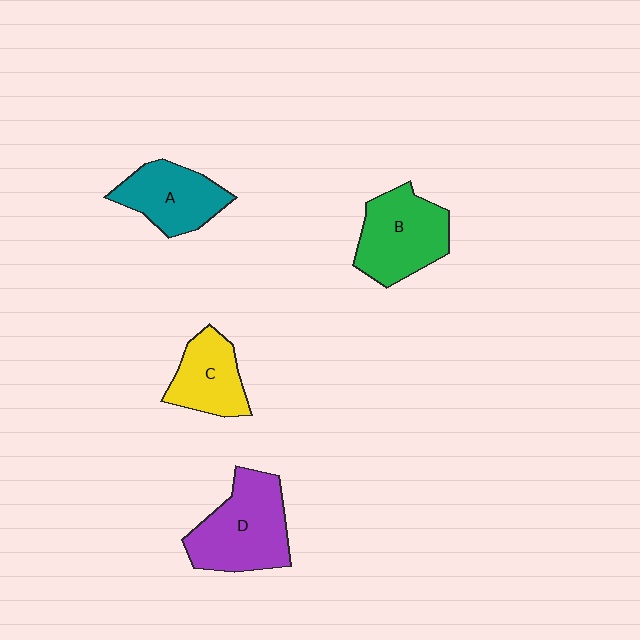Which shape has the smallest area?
Shape C (yellow).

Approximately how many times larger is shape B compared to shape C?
Approximately 1.3 times.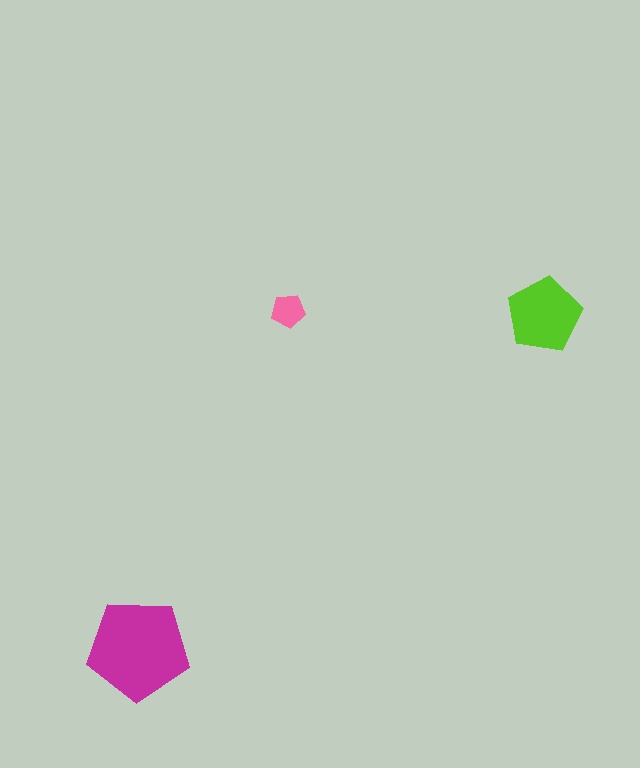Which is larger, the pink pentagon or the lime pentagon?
The lime one.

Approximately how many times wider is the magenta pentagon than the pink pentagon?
About 3 times wider.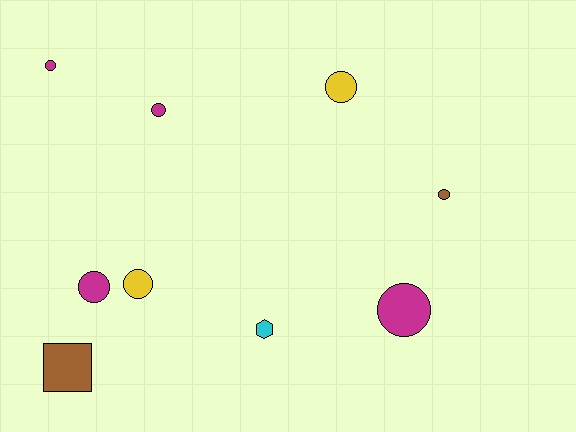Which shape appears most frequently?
Circle, with 7 objects.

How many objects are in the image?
There are 9 objects.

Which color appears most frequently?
Magenta, with 4 objects.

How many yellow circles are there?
There are 2 yellow circles.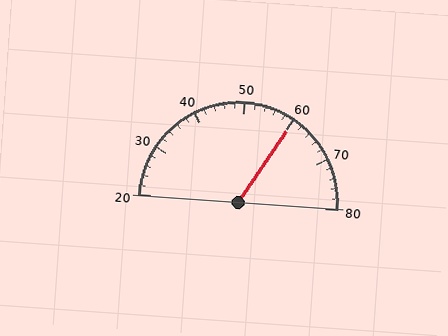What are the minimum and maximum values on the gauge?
The gauge ranges from 20 to 80.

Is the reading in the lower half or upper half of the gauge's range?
The reading is in the upper half of the range (20 to 80).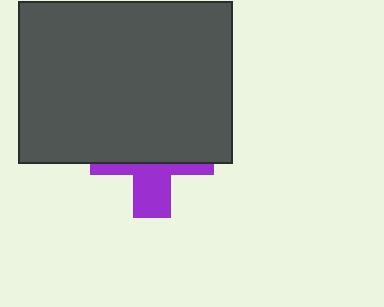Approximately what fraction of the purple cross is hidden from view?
Roughly 61% of the purple cross is hidden behind the dark gray rectangle.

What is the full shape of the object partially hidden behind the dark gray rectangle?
The partially hidden object is a purple cross.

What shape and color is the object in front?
The object in front is a dark gray rectangle.